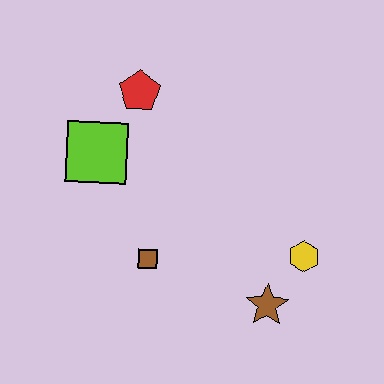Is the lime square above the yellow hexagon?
Yes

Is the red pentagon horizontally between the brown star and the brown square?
No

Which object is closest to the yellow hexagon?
The brown star is closest to the yellow hexagon.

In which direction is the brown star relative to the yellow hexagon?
The brown star is below the yellow hexagon.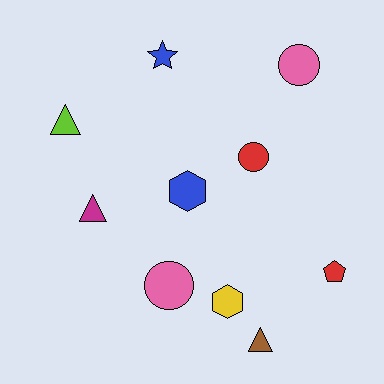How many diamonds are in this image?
There are no diamonds.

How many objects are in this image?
There are 10 objects.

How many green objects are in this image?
There are no green objects.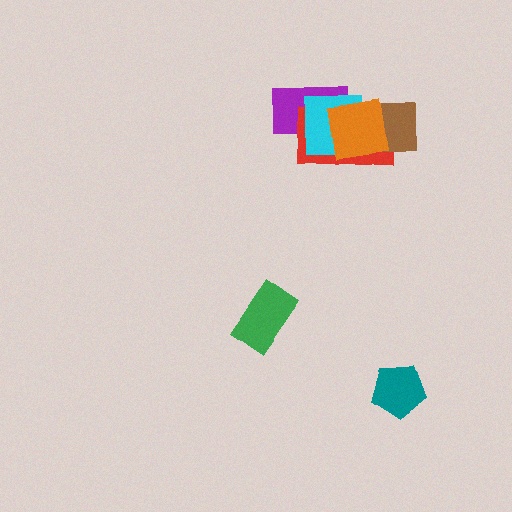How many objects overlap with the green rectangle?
0 objects overlap with the green rectangle.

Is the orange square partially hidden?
No, no other shape covers it.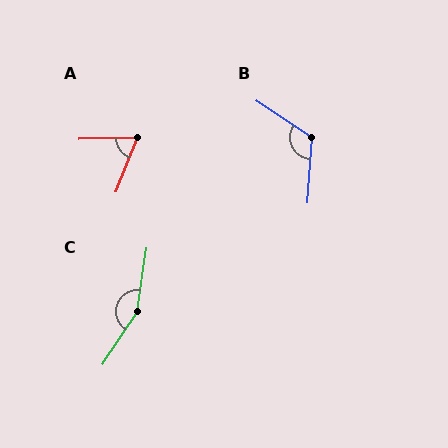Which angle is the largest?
C, at approximately 155 degrees.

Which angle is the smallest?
A, at approximately 67 degrees.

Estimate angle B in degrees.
Approximately 120 degrees.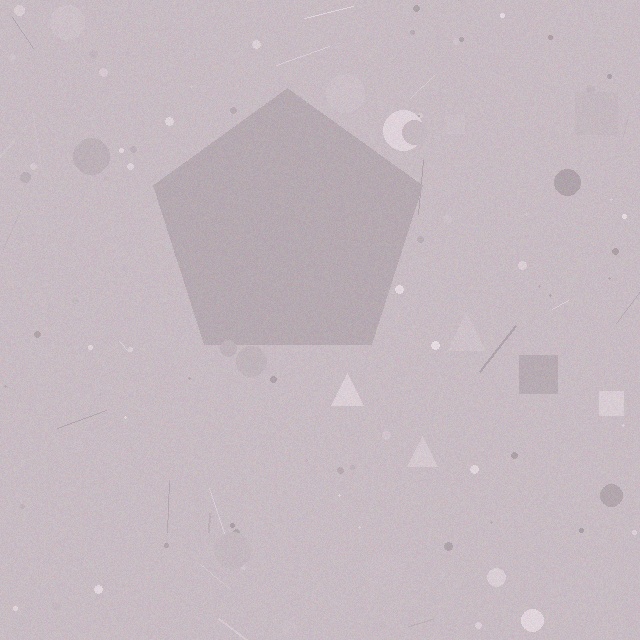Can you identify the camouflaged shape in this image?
The camouflaged shape is a pentagon.